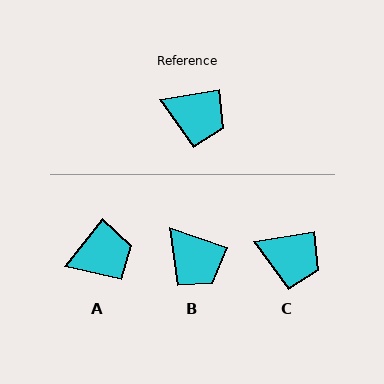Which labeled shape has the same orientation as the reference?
C.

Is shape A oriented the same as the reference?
No, it is off by about 42 degrees.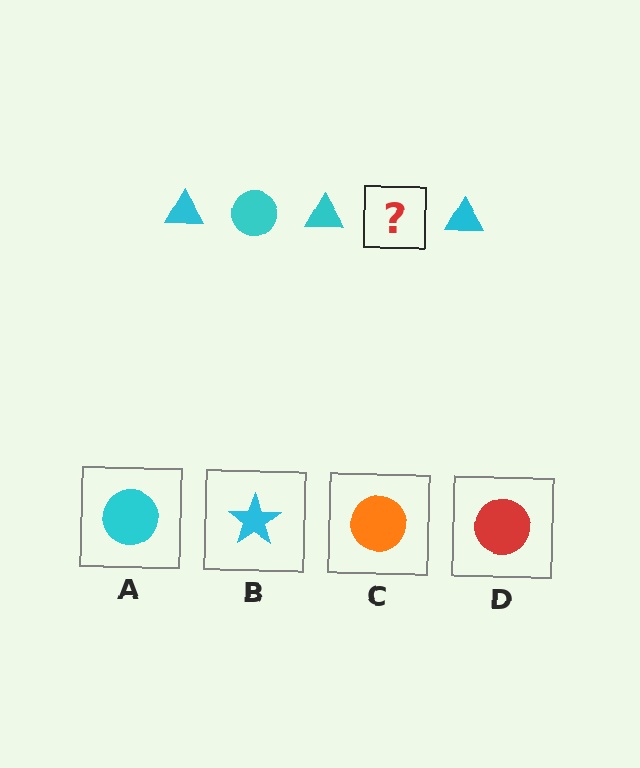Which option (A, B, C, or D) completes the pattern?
A.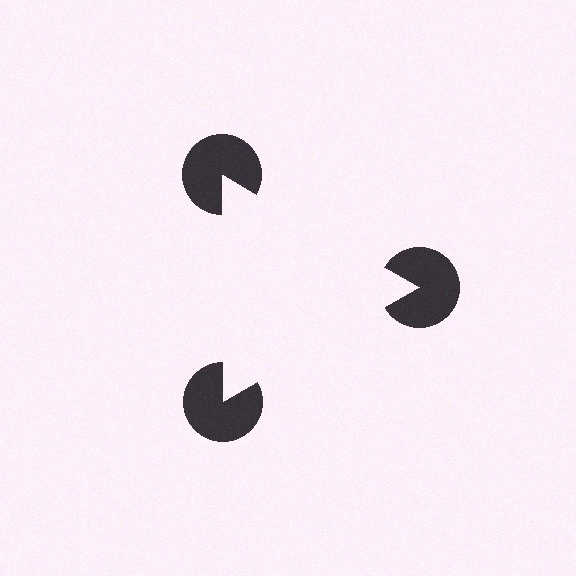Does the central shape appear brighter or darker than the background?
It typically appears slightly brighter than the background, even though no actual brightness change is drawn.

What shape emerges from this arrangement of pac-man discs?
An illusory triangle — its edges are inferred from the aligned wedge cuts in the pac-man discs, not physically drawn.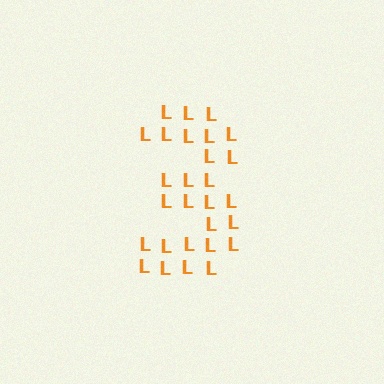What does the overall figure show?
The overall figure shows the digit 3.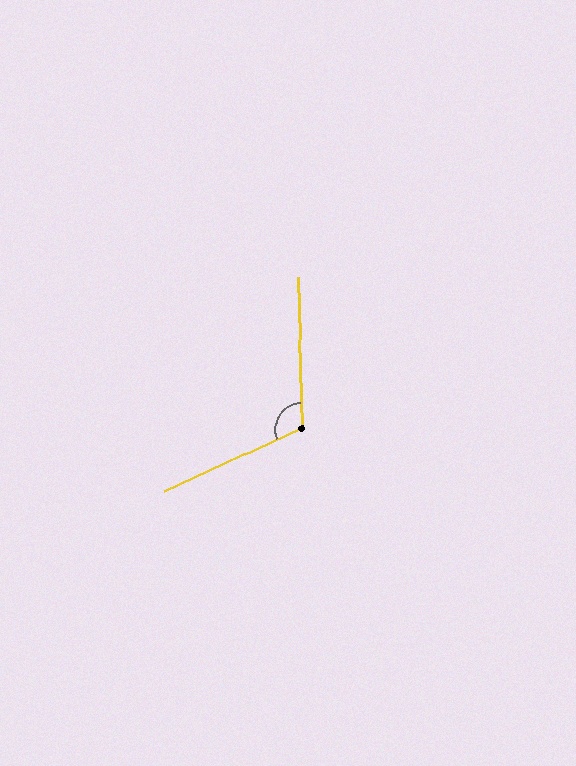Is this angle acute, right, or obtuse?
It is obtuse.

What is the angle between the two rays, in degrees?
Approximately 113 degrees.